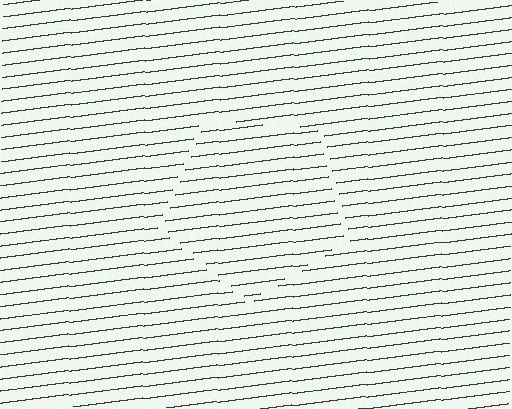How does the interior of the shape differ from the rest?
The interior of the shape contains the same grating, shifted by half a period — the contour is defined by the phase discontinuity where line-ends from the inner and outer gratings abut.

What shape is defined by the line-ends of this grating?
An illusory pentagon. The interior of the shape contains the same grating, shifted by half a period — the contour is defined by the phase discontinuity where line-ends from the inner and outer gratings abut.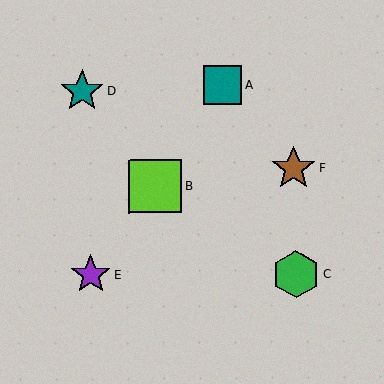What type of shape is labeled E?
Shape E is a purple star.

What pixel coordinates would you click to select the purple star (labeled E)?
Click at (90, 274) to select the purple star E.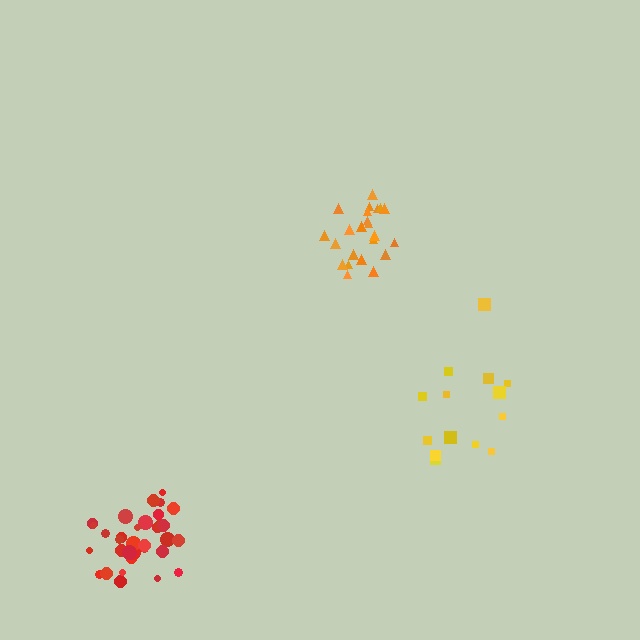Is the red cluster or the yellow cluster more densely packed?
Red.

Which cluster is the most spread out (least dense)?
Yellow.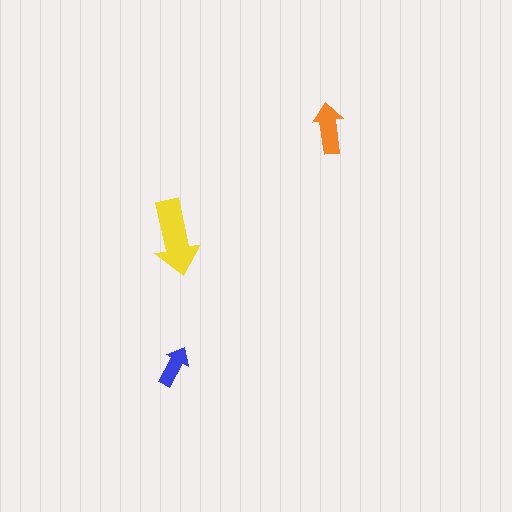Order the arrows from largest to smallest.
the yellow one, the orange one, the blue one.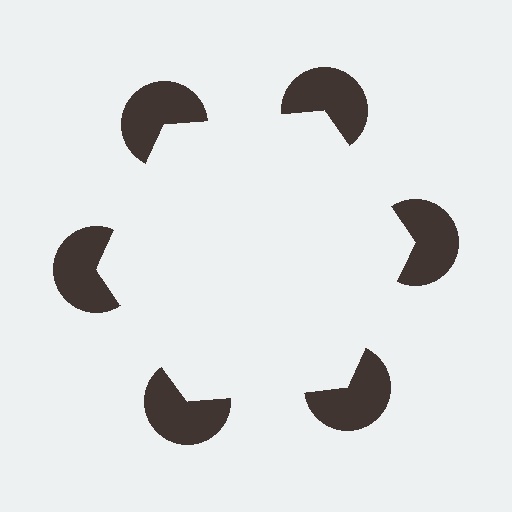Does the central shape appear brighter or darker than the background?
It typically appears slightly brighter than the background, even though no actual brightness change is drawn.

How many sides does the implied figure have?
6 sides.